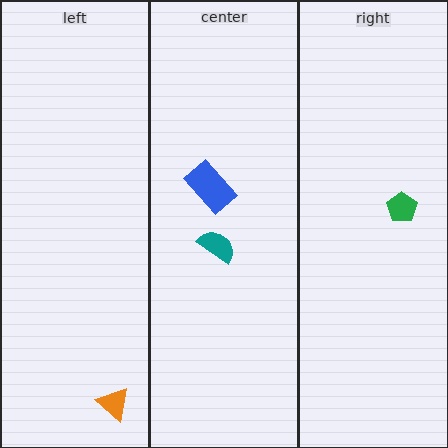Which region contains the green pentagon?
The right region.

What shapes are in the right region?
The green pentagon.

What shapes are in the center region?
The blue rectangle, the teal semicircle.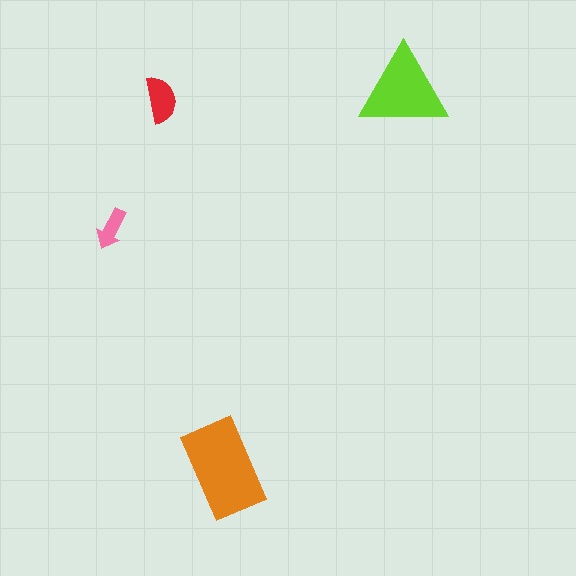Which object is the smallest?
The pink arrow.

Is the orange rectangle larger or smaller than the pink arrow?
Larger.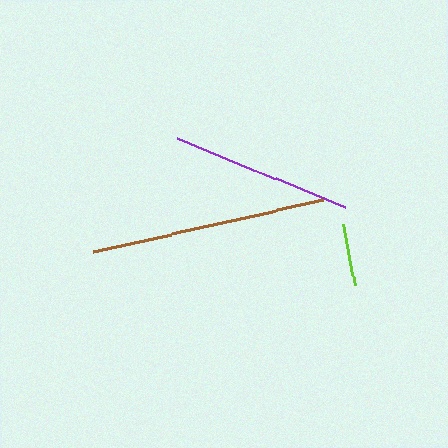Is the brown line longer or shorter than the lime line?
The brown line is longer than the lime line.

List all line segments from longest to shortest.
From longest to shortest: brown, purple, lime.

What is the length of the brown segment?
The brown segment is approximately 235 pixels long.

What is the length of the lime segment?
The lime segment is approximately 63 pixels long.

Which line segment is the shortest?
The lime line is the shortest at approximately 63 pixels.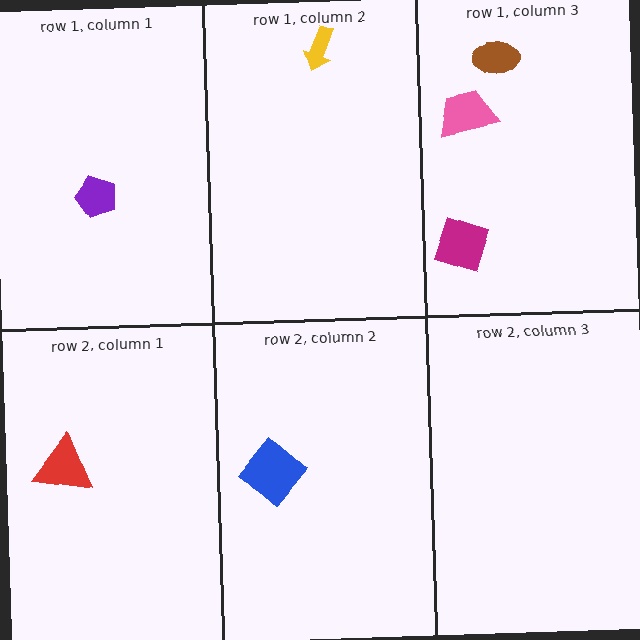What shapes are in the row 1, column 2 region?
The yellow arrow.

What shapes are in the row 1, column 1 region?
The purple pentagon.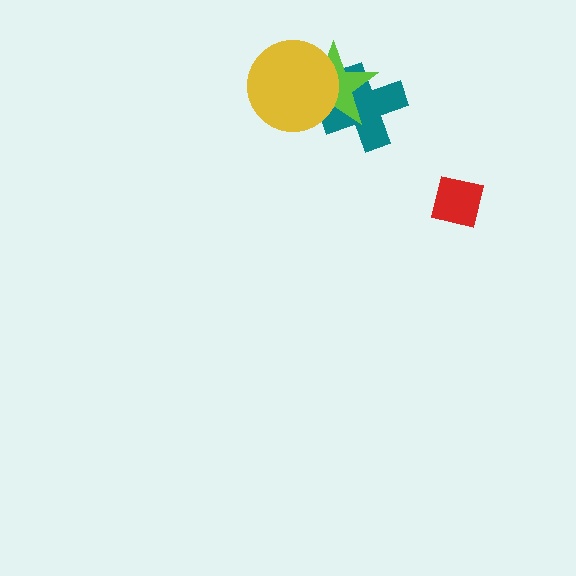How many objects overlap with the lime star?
2 objects overlap with the lime star.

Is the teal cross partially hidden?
Yes, it is partially covered by another shape.